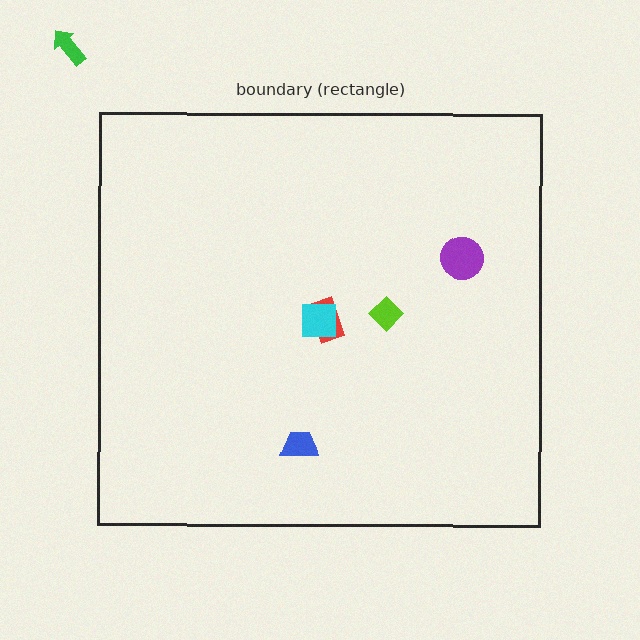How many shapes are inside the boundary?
5 inside, 1 outside.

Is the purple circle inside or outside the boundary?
Inside.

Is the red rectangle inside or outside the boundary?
Inside.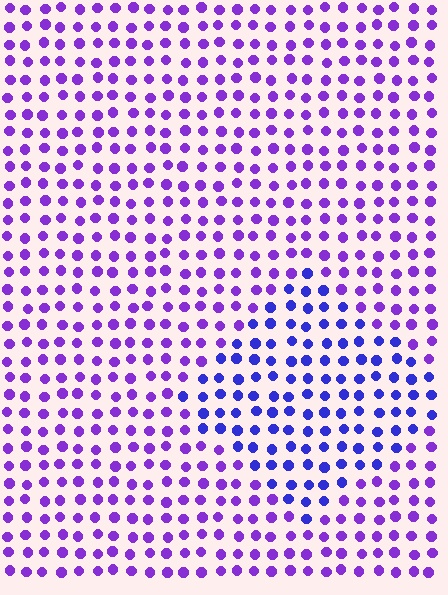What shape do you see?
I see a diamond.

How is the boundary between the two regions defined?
The boundary is defined purely by a slight shift in hue (about 32 degrees). Spacing, size, and orientation are identical on both sides.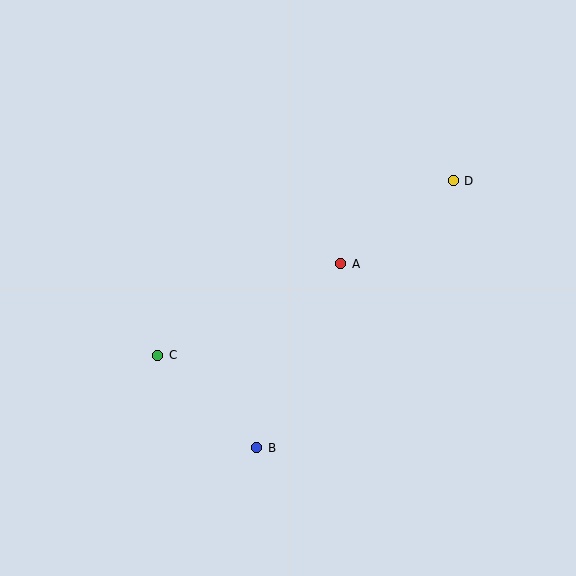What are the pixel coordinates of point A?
Point A is at (341, 264).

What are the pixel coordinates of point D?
Point D is at (453, 181).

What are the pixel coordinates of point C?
Point C is at (158, 355).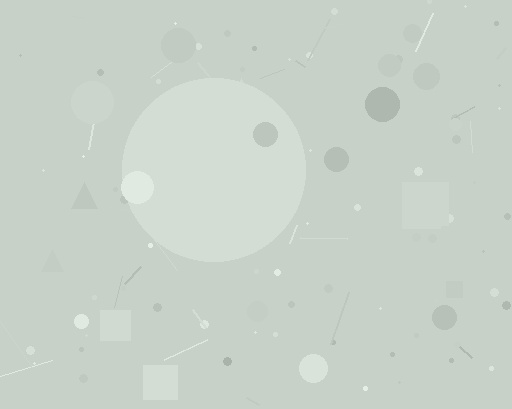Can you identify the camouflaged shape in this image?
The camouflaged shape is a circle.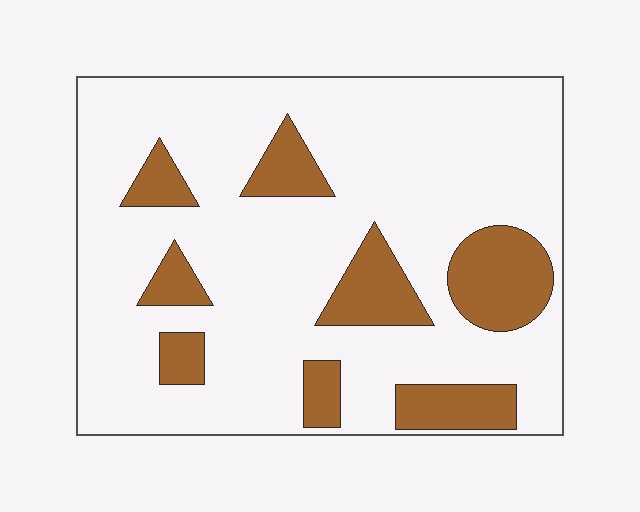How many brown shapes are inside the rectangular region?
8.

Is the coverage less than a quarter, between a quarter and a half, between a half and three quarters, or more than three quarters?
Less than a quarter.